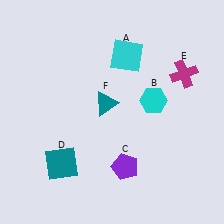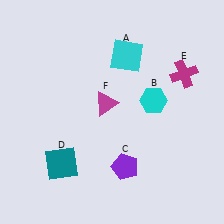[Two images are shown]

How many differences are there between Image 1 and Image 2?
There is 1 difference between the two images.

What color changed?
The triangle (F) changed from teal in Image 1 to magenta in Image 2.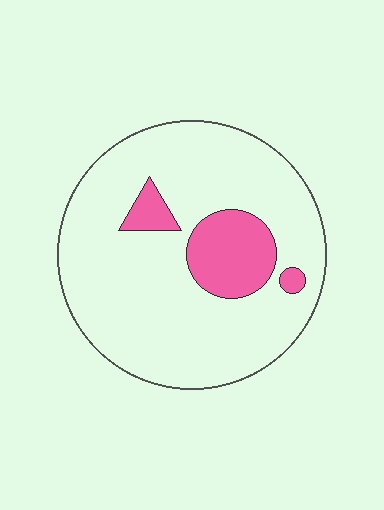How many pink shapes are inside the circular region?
3.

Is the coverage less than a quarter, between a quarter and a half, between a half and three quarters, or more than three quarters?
Less than a quarter.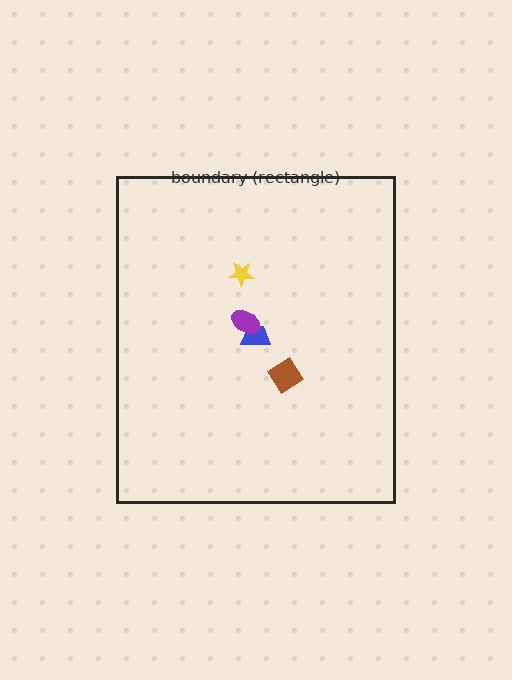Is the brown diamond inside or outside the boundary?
Inside.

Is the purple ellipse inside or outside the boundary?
Inside.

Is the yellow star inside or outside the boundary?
Inside.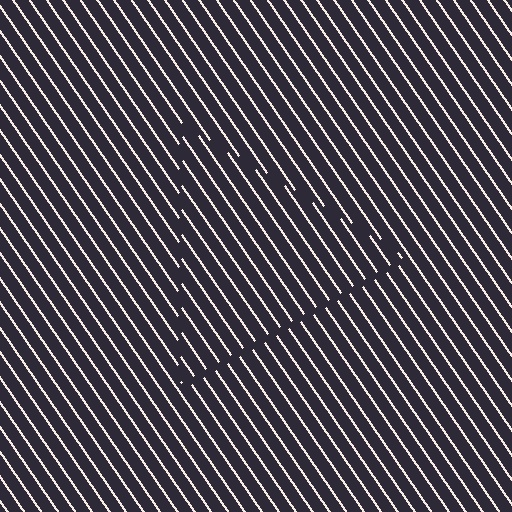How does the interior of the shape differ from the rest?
The interior of the shape contains the same grating, shifted by half a period — the contour is defined by the phase discontinuity where line-ends from the inner and outer gratings abut.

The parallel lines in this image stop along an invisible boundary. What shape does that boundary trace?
An illusory triangle. The interior of the shape contains the same grating, shifted by half a period — the contour is defined by the phase discontinuity where line-ends from the inner and outer gratings abut.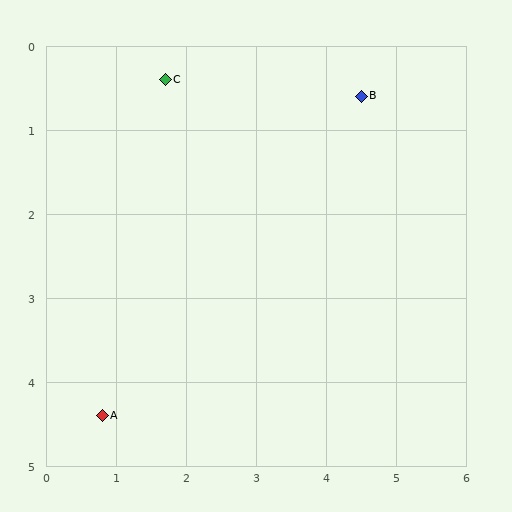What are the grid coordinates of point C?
Point C is at approximately (1.7, 0.4).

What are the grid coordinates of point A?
Point A is at approximately (0.8, 4.4).